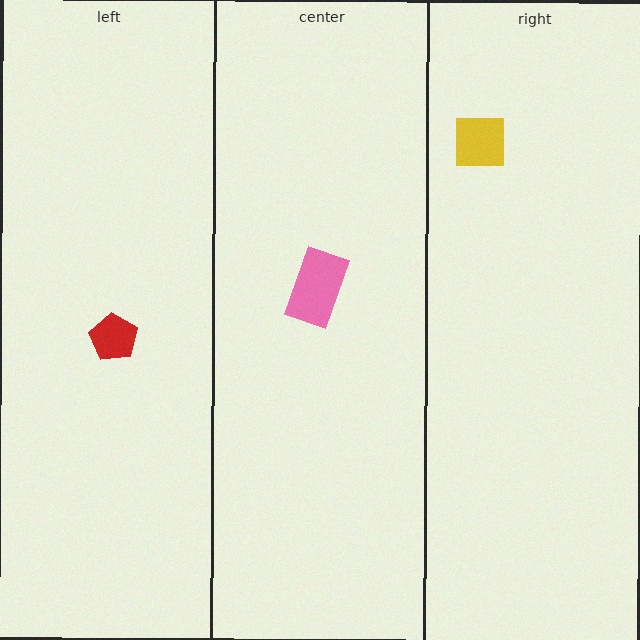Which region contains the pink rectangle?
The center region.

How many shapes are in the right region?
1.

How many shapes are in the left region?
1.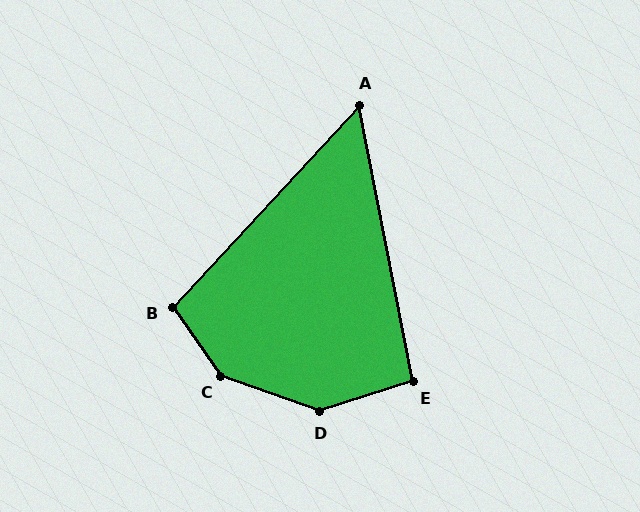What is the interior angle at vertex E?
Approximately 97 degrees (obtuse).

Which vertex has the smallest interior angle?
A, at approximately 54 degrees.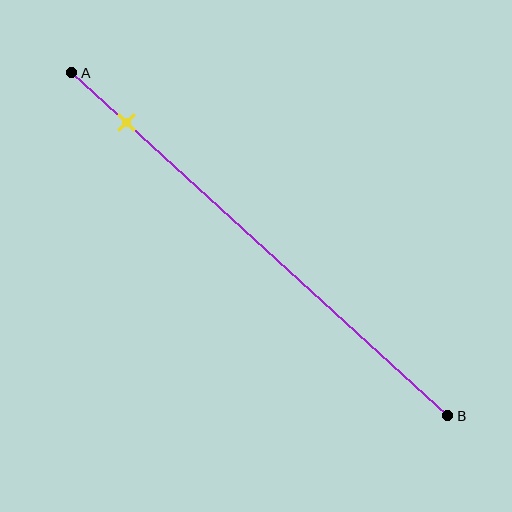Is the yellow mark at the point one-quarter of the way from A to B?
No, the mark is at about 15% from A, not at the 25% one-quarter point.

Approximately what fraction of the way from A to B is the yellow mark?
The yellow mark is approximately 15% of the way from A to B.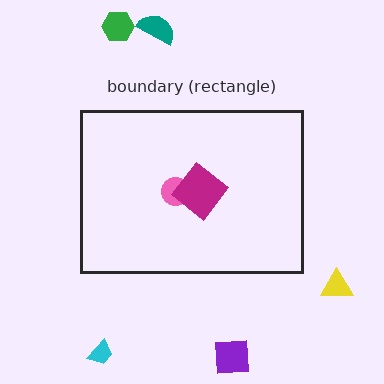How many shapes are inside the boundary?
2 inside, 5 outside.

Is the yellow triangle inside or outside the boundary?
Outside.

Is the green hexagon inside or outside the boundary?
Outside.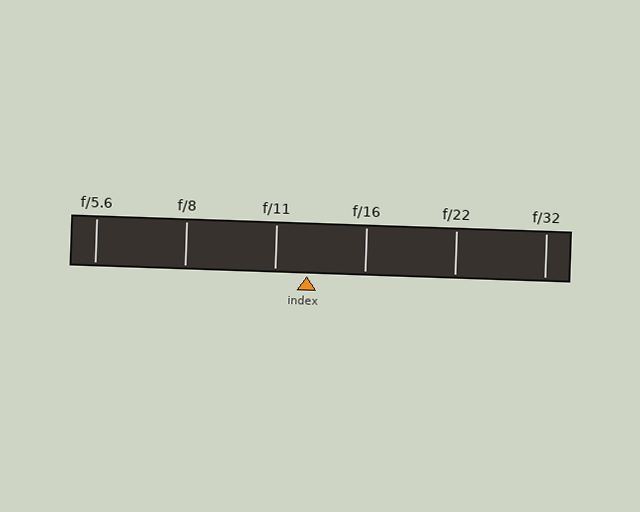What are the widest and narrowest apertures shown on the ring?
The widest aperture shown is f/5.6 and the narrowest is f/32.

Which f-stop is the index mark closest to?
The index mark is closest to f/11.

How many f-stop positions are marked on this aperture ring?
There are 6 f-stop positions marked.